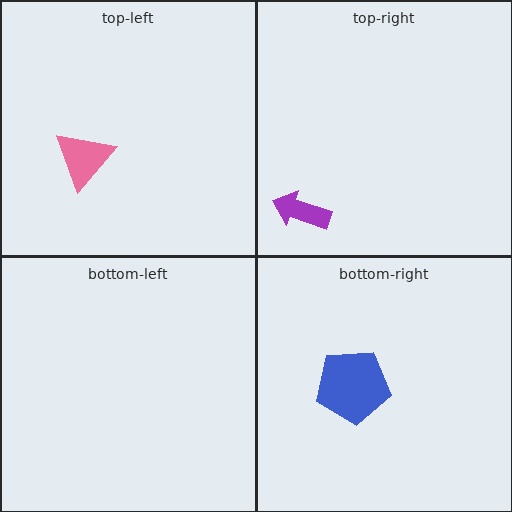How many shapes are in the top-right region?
1.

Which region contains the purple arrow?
The top-right region.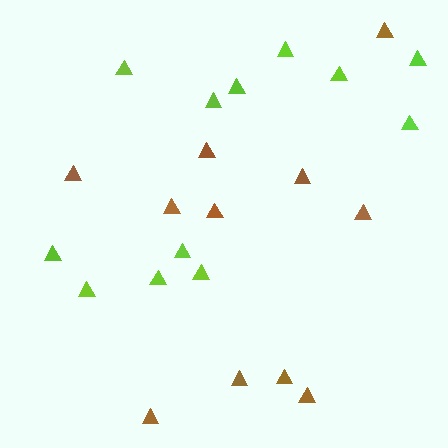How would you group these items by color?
There are 2 groups: one group of lime triangles (12) and one group of brown triangles (11).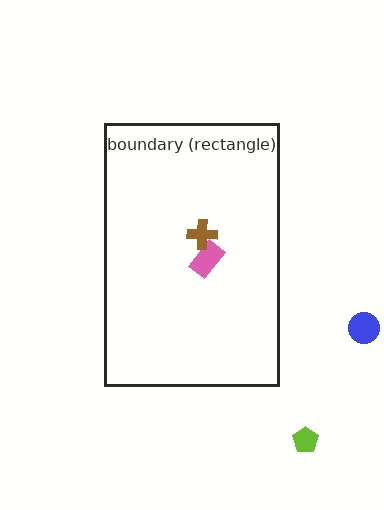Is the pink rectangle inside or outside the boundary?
Inside.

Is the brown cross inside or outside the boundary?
Inside.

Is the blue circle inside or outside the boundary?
Outside.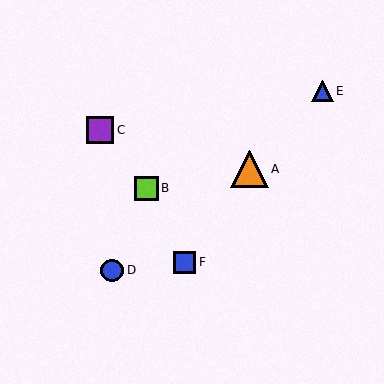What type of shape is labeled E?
Shape E is a blue triangle.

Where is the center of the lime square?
The center of the lime square is at (146, 188).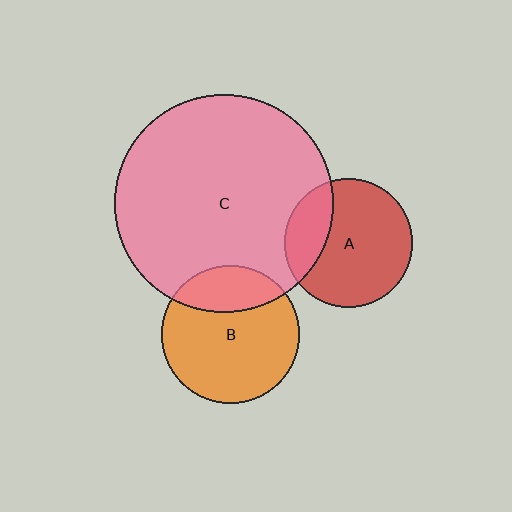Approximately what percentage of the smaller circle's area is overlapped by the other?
Approximately 25%.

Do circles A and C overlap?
Yes.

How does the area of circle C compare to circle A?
Approximately 2.9 times.